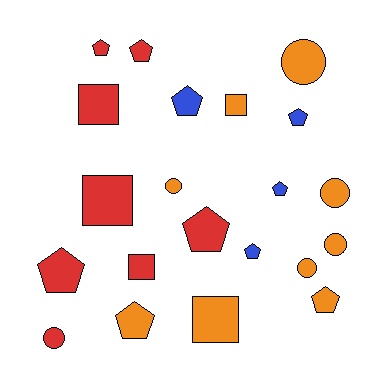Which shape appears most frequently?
Pentagon, with 10 objects.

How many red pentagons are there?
There are 4 red pentagons.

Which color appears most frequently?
Orange, with 9 objects.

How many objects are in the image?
There are 21 objects.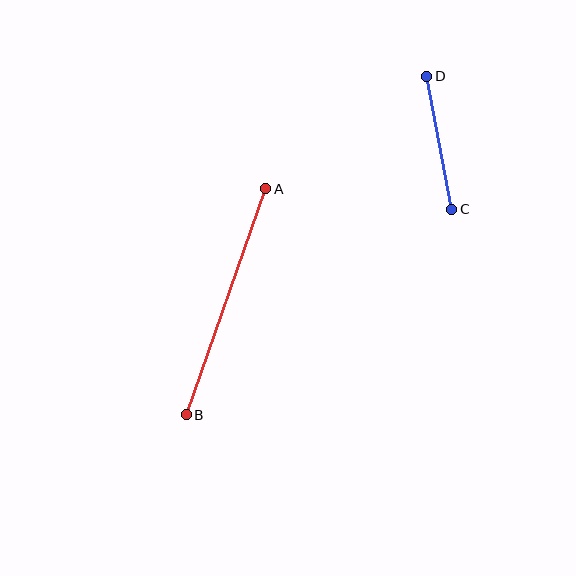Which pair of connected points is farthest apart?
Points A and B are farthest apart.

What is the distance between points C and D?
The distance is approximately 136 pixels.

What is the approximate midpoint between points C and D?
The midpoint is at approximately (439, 143) pixels.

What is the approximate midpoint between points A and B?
The midpoint is at approximately (226, 302) pixels.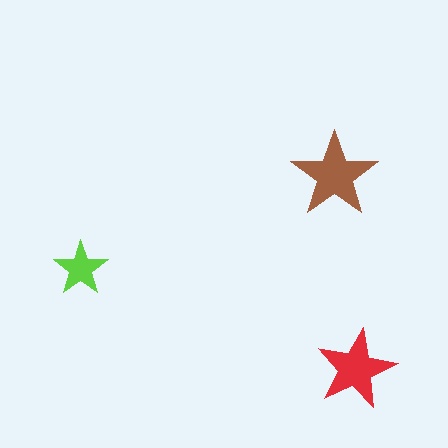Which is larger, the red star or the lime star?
The red one.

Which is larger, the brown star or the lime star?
The brown one.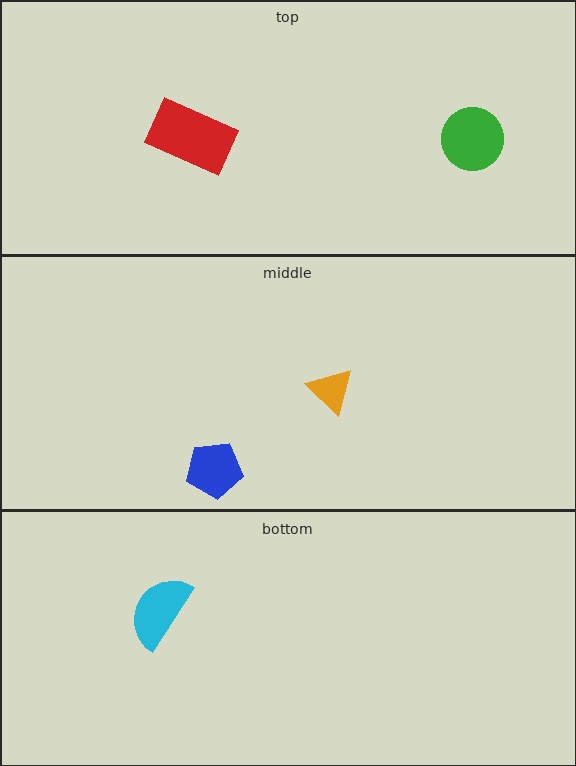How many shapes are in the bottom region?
1.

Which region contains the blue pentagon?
The middle region.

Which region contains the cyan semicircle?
The bottom region.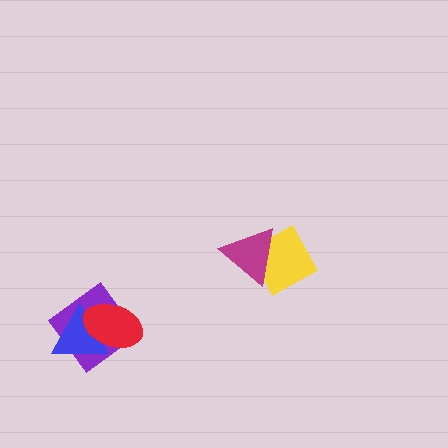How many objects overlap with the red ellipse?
2 objects overlap with the red ellipse.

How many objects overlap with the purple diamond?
2 objects overlap with the purple diamond.